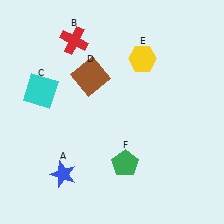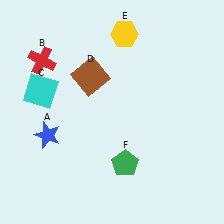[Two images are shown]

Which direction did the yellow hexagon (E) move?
The yellow hexagon (E) moved up.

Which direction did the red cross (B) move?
The red cross (B) moved left.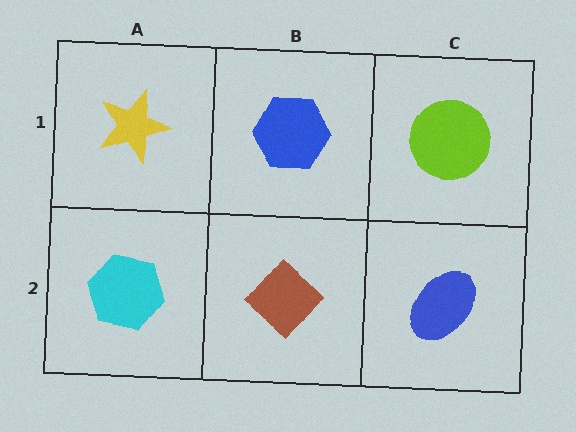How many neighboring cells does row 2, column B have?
3.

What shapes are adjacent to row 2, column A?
A yellow star (row 1, column A), a brown diamond (row 2, column B).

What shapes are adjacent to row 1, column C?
A blue ellipse (row 2, column C), a blue hexagon (row 1, column B).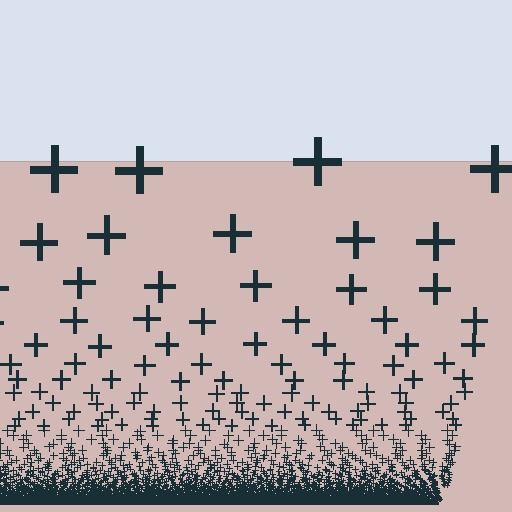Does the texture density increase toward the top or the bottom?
Density increases toward the bottom.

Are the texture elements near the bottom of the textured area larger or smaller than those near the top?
Smaller. The gradient is inverted — elements near the bottom are smaller and denser.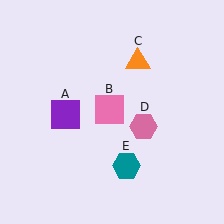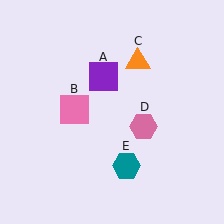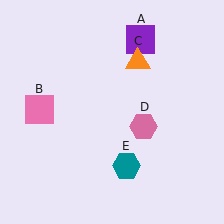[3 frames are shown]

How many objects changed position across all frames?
2 objects changed position: purple square (object A), pink square (object B).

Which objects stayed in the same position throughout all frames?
Orange triangle (object C) and pink hexagon (object D) and teal hexagon (object E) remained stationary.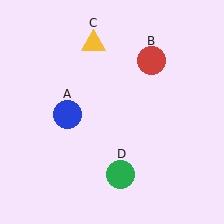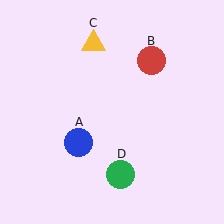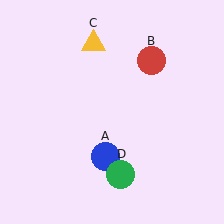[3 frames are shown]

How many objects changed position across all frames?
1 object changed position: blue circle (object A).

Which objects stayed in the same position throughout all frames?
Red circle (object B) and yellow triangle (object C) and green circle (object D) remained stationary.